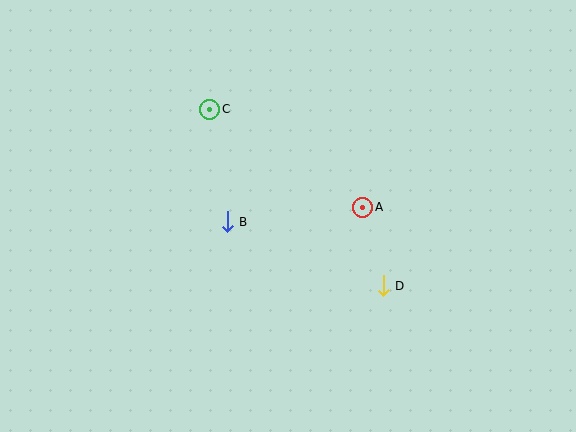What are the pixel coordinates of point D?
Point D is at (383, 286).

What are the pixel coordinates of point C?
Point C is at (210, 109).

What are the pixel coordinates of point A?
Point A is at (363, 207).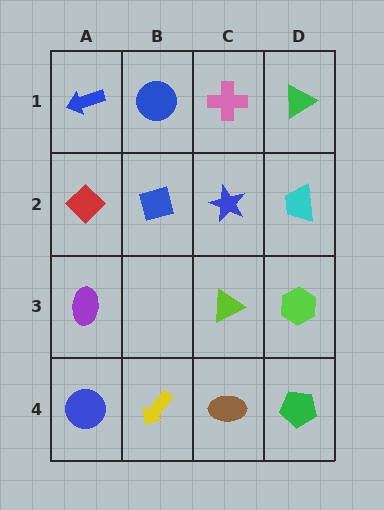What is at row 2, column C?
A blue star.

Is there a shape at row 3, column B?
No, that cell is empty.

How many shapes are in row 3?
3 shapes.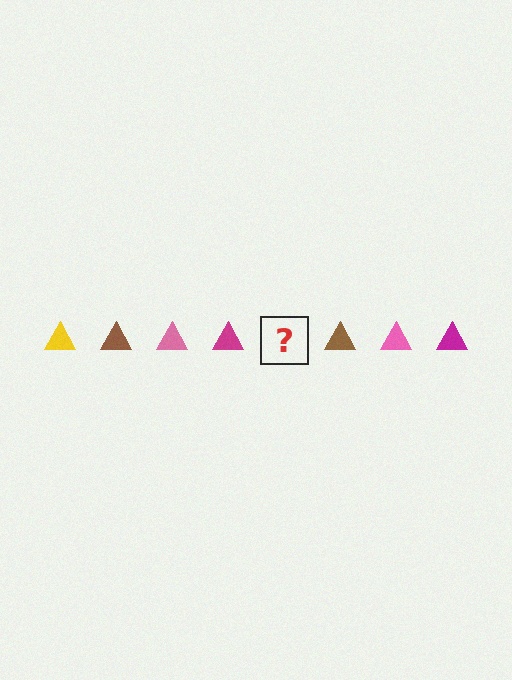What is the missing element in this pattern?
The missing element is a yellow triangle.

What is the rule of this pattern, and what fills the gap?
The rule is that the pattern cycles through yellow, brown, pink, magenta triangles. The gap should be filled with a yellow triangle.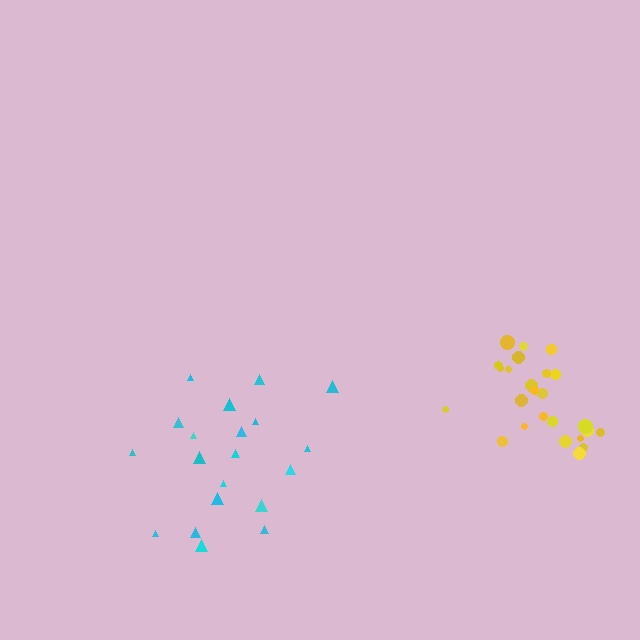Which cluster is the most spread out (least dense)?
Cyan.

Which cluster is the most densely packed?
Yellow.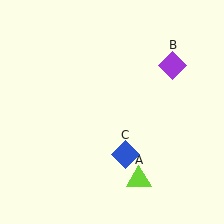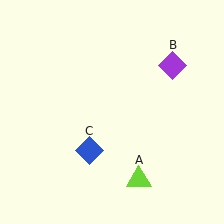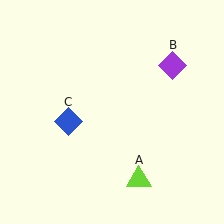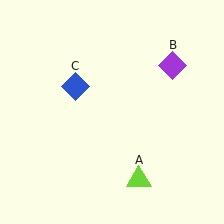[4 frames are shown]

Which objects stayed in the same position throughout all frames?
Lime triangle (object A) and purple diamond (object B) remained stationary.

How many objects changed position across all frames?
1 object changed position: blue diamond (object C).